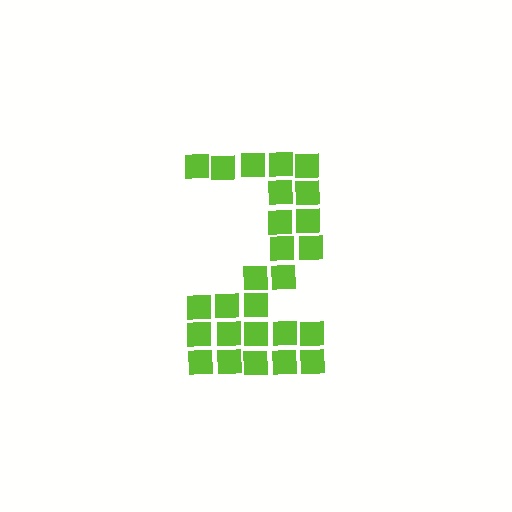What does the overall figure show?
The overall figure shows the digit 2.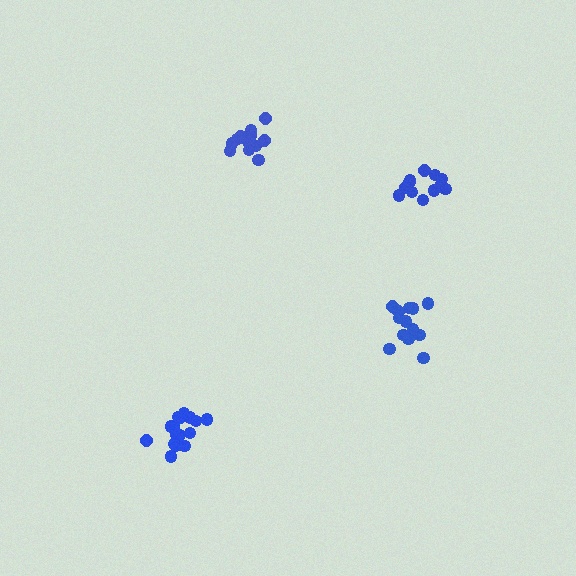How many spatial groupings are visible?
There are 4 spatial groupings.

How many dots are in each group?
Group 1: 13 dots, Group 2: 12 dots, Group 3: 15 dots, Group 4: 16 dots (56 total).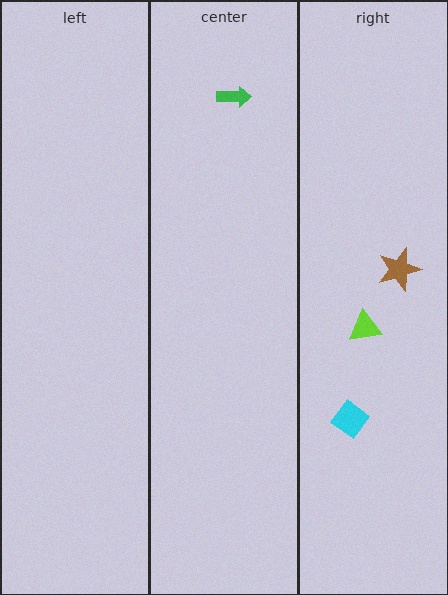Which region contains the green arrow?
The center region.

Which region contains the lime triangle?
The right region.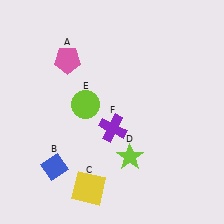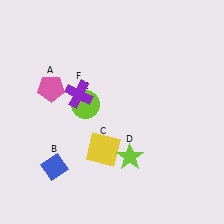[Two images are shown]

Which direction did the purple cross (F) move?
The purple cross (F) moved left.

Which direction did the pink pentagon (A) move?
The pink pentagon (A) moved down.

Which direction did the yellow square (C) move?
The yellow square (C) moved up.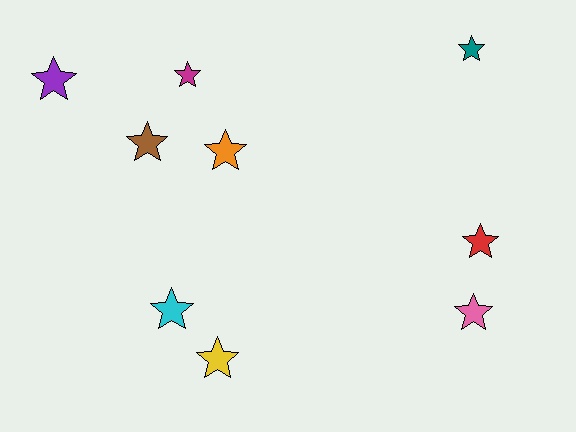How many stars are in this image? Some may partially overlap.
There are 9 stars.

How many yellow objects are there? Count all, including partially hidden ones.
There is 1 yellow object.